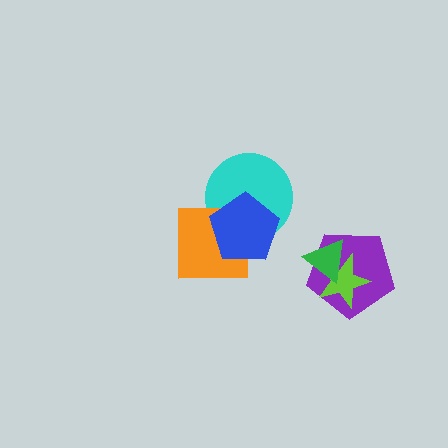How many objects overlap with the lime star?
2 objects overlap with the lime star.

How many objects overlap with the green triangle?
2 objects overlap with the green triangle.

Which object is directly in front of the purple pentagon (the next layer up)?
The lime star is directly in front of the purple pentagon.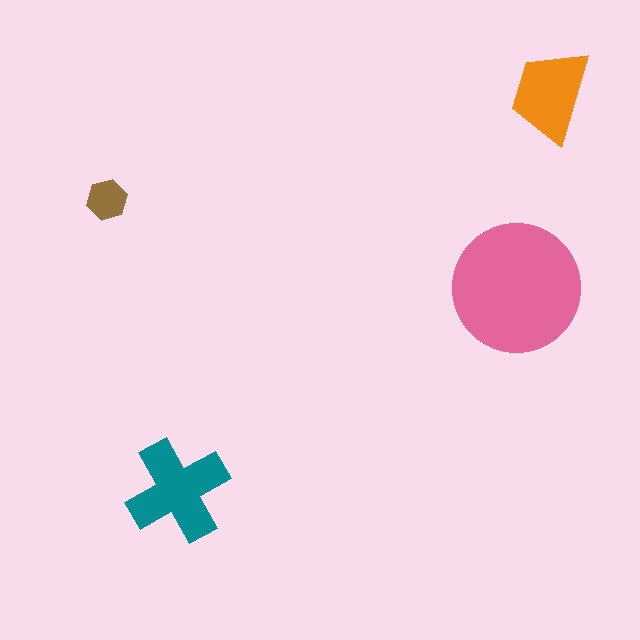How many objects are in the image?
There are 4 objects in the image.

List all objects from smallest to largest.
The brown hexagon, the orange trapezoid, the teal cross, the pink circle.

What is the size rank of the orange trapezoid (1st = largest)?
3rd.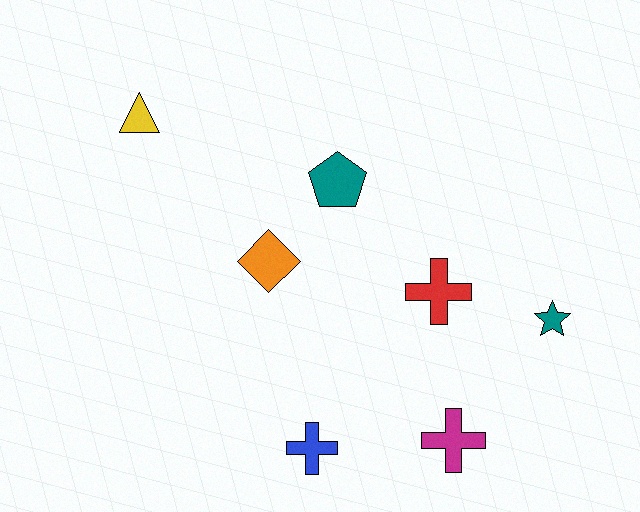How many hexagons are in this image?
There are no hexagons.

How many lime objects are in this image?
There are no lime objects.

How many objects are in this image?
There are 7 objects.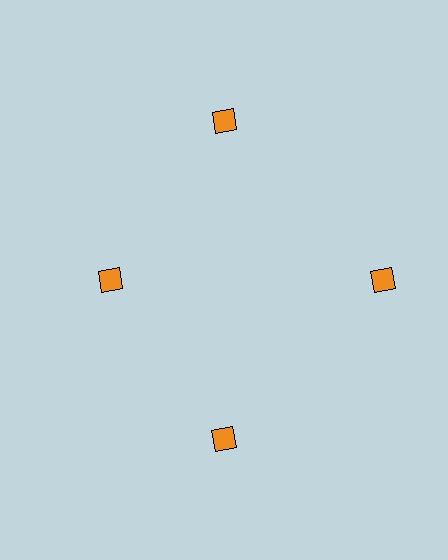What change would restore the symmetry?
The symmetry would be restored by moving it outward, back onto the ring so that all 4 diamonds sit at equal angles and equal distance from the center.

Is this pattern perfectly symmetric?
No. The 4 orange diamonds are arranged in a ring, but one element near the 9 o'clock position is pulled inward toward the center, breaking the 4-fold rotational symmetry.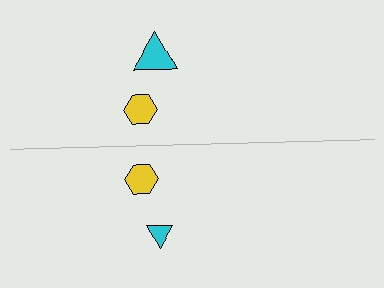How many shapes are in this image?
There are 4 shapes in this image.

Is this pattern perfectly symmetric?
No, the pattern is not perfectly symmetric. The cyan triangle on the bottom side has a different size than its mirror counterpart.